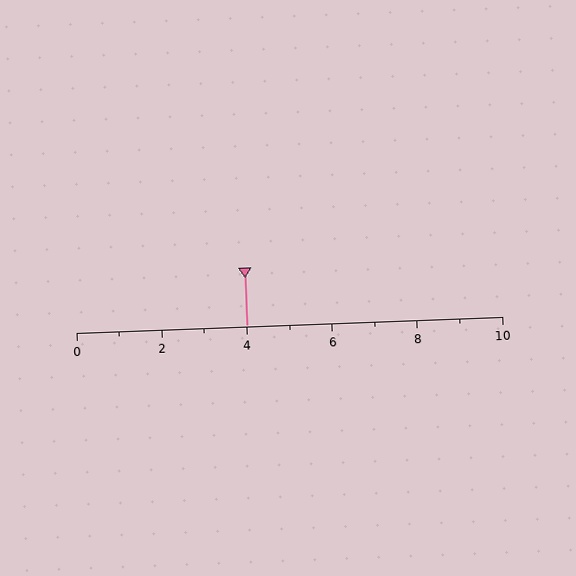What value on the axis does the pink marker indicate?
The marker indicates approximately 4.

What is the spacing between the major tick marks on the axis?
The major ticks are spaced 2 apart.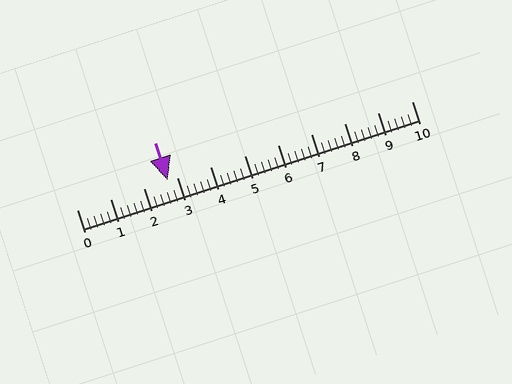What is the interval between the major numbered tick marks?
The major tick marks are spaced 1 units apart.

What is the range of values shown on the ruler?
The ruler shows values from 0 to 10.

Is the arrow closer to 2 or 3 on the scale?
The arrow is closer to 3.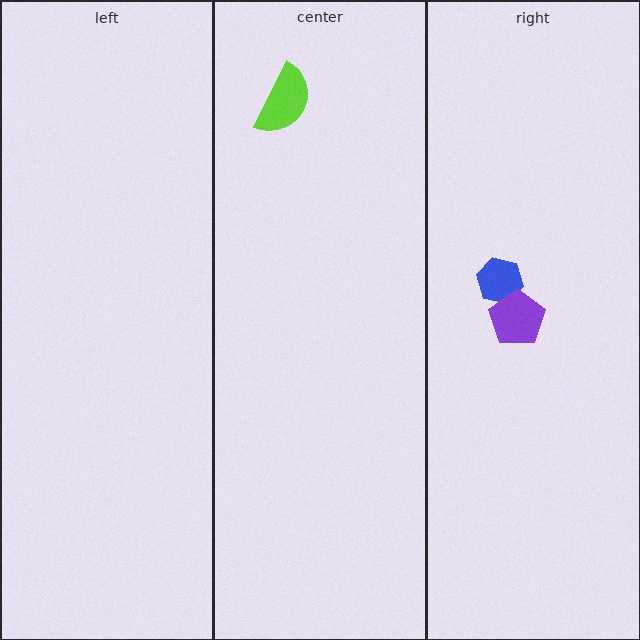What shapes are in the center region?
The lime semicircle.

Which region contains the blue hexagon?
The right region.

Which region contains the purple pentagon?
The right region.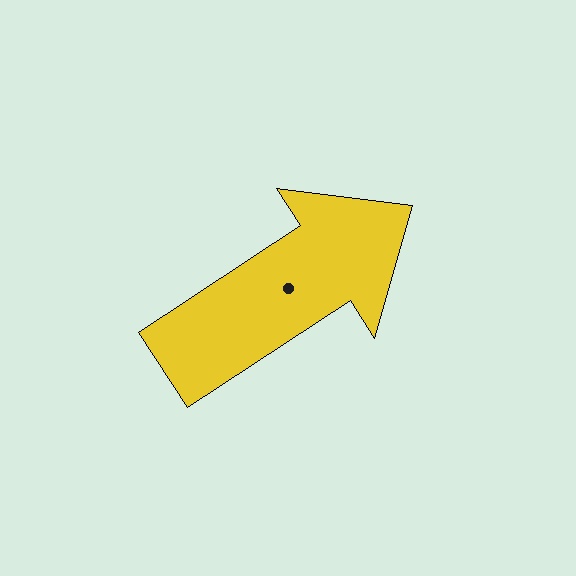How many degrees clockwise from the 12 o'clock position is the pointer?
Approximately 57 degrees.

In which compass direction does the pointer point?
Northeast.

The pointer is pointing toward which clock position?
Roughly 2 o'clock.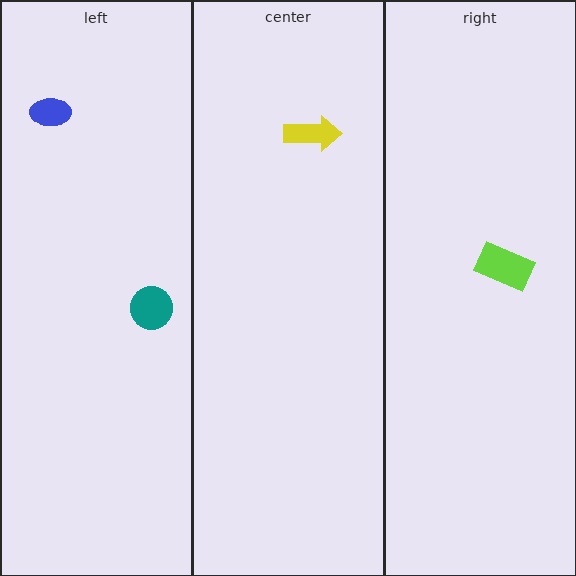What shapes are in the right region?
The lime rectangle.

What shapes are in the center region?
The yellow arrow.